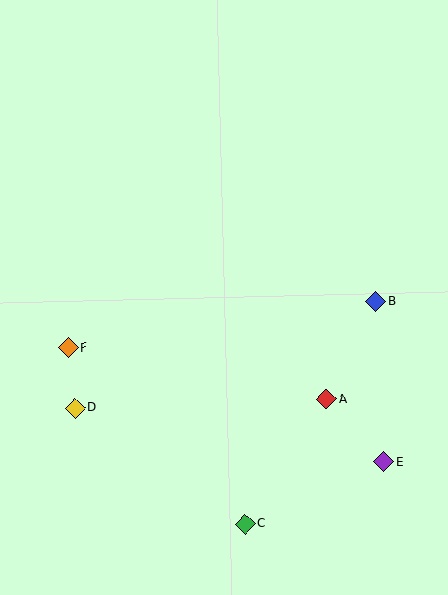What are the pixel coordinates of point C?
Point C is at (245, 524).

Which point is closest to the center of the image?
Point A at (326, 399) is closest to the center.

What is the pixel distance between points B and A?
The distance between B and A is 110 pixels.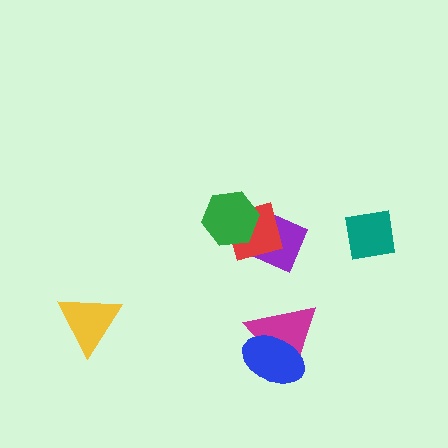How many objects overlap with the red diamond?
2 objects overlap with the red diamond.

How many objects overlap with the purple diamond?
2 objects overlap with the purple diamond.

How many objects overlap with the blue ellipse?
1 object overlaps with the blue ellipse.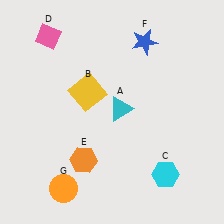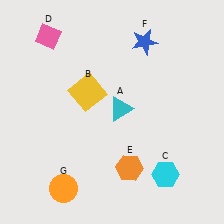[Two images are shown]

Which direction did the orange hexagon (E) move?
The orange hexagon (E) moved right.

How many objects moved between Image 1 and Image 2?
1 object moved between the two images.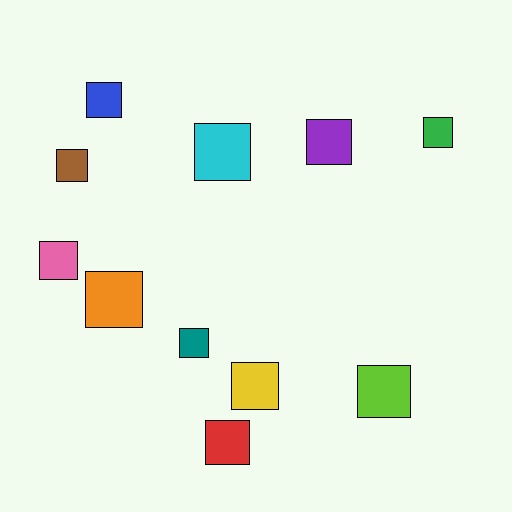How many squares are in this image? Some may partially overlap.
There are 11 squares.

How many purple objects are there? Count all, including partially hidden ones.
There is 1 purple object.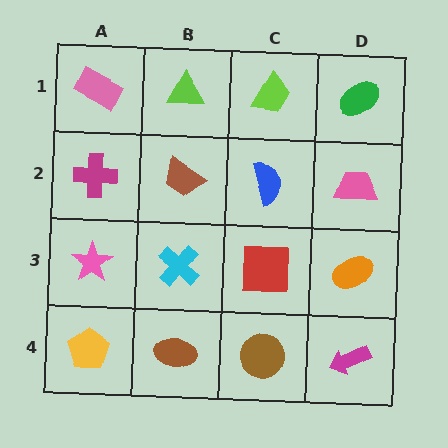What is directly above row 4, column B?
A cyan cross.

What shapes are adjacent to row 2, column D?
A green ellipse (row 1, column D), an orange ellipse (row 3, column D), a blue semicircle (row 2, column C).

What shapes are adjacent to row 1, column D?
A pink trapezoid (row 2, column D), a lime trapezoid (row 1, column C).